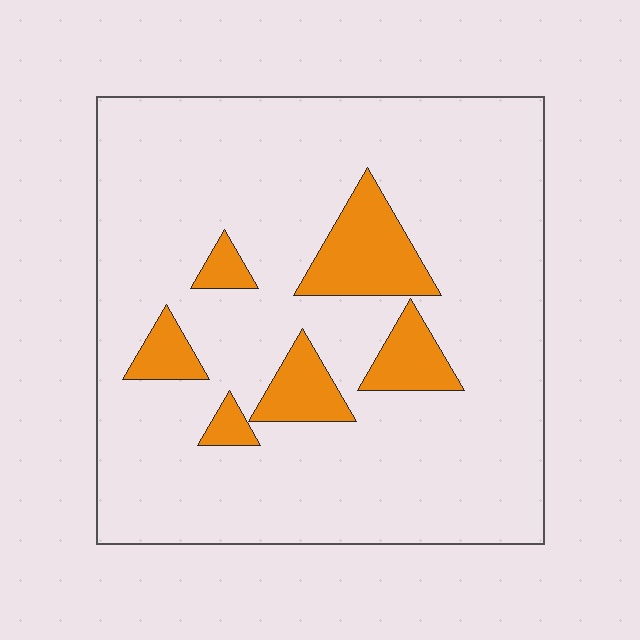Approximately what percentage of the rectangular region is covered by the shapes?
Approximately 15%.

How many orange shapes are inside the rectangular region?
6.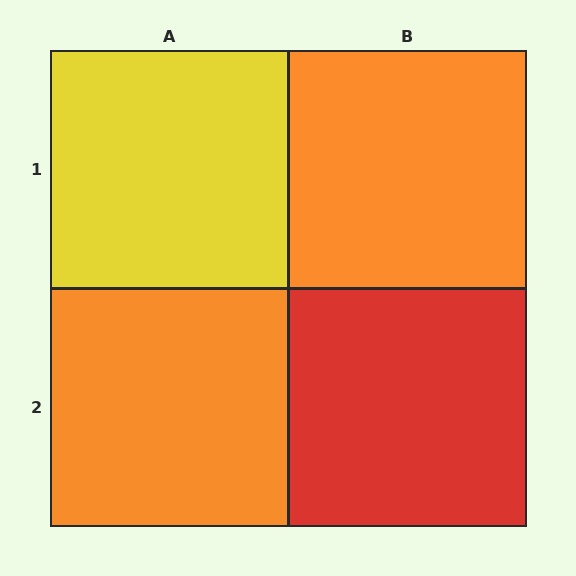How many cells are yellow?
1 cell is yellow.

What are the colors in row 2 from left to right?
Orange, red.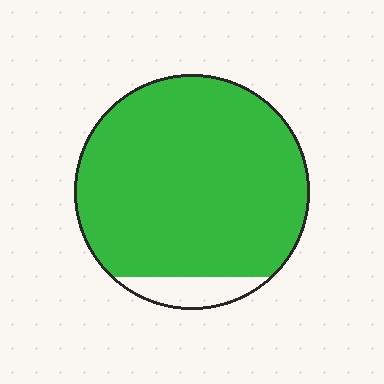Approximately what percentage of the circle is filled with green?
Approximately 90%.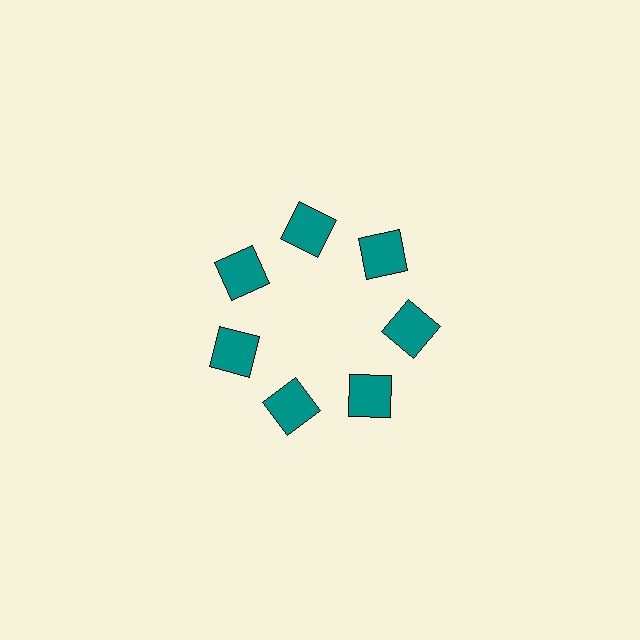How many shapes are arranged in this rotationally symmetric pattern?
There are 7 shapes, arranged in 7 groups of 1.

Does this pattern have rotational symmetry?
Yes, this pattern has 7-fold rotational symmetry. It looks the same after rotating 51 degrees around the center.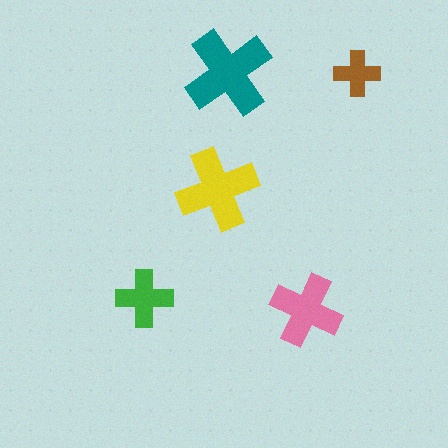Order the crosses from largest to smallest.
the teal one, the yellow one, the pink one, the green one, the brown one.